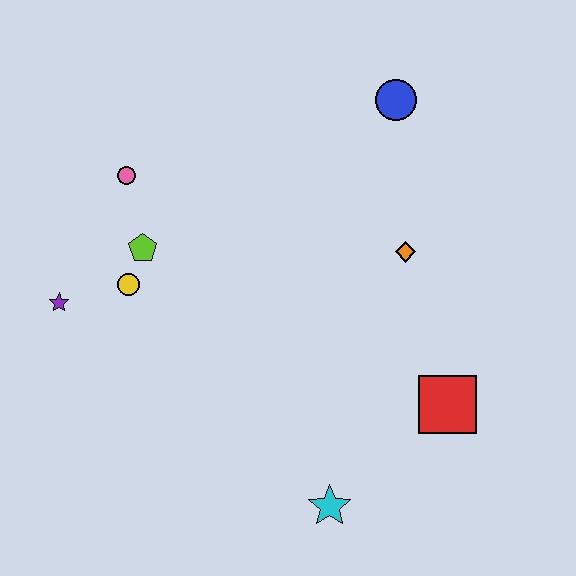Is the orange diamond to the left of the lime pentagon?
No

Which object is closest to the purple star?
The yellow circle is closest to the purple star.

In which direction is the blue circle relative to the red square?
The blue circle is above the red square.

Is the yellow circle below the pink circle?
Yes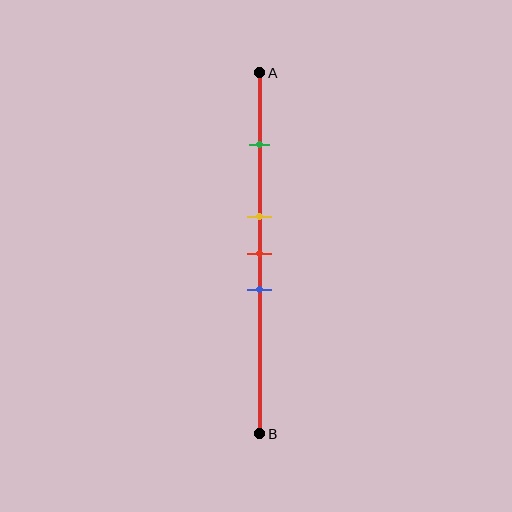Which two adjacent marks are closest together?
The yellow and red marks are the closest adjacent pair.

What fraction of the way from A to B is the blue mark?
The blue mark is approximately 60% (0.6) of the way from A to B.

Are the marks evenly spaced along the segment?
No, the marks are not evenly spaced.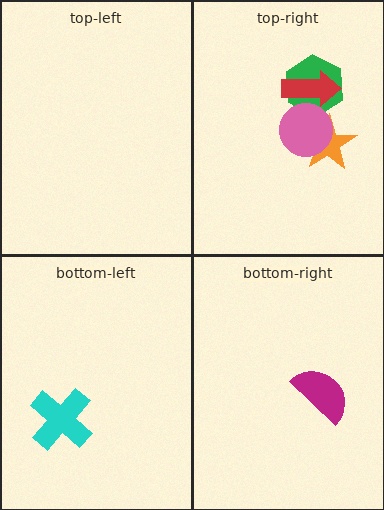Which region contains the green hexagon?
The top-right region.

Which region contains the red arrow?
The top-right region.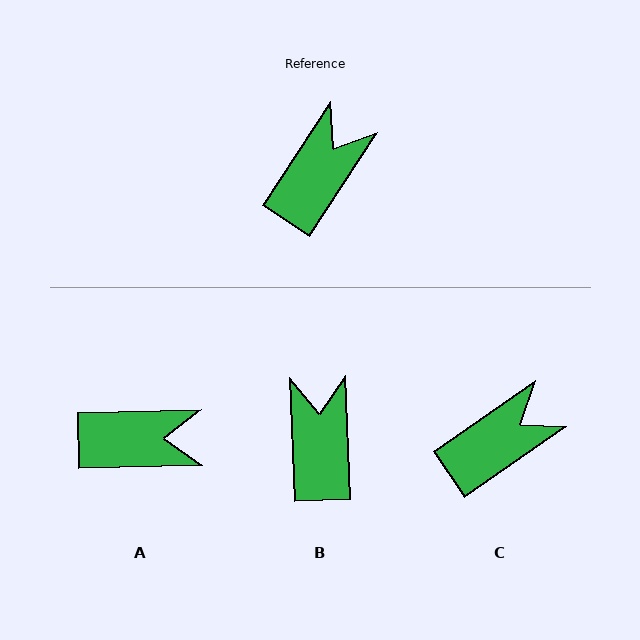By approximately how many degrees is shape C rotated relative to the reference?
Approximately 22 degrees clockwise.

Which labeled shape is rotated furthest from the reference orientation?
A, about 55 degrees away.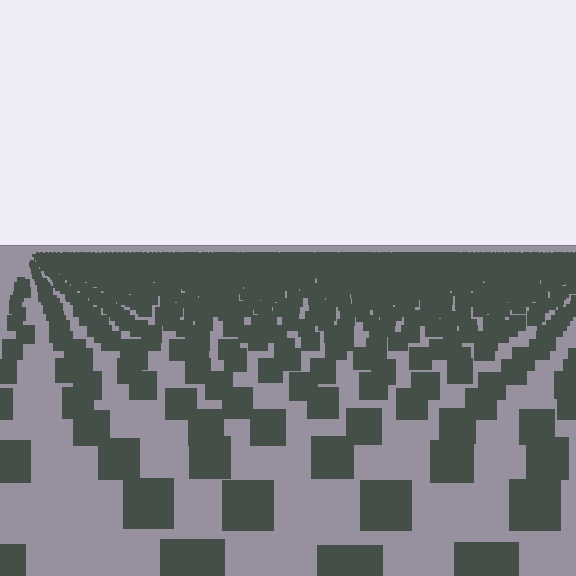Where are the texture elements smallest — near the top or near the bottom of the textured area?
Near the top.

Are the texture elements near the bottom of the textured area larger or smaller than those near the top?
Larger. Near the bottom, elements are closer to the viewer and appear at a bigger on-screen size.